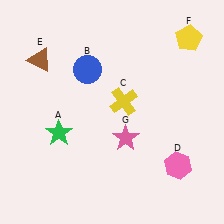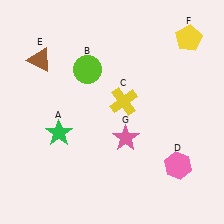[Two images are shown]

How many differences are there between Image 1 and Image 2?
There is 1 difference between the two images.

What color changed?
The circle (B) changed from blue in Image 1 to lime in Image 2.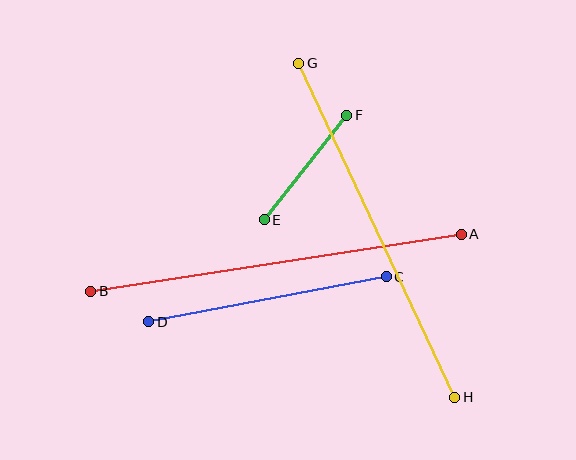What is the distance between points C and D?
The distance is approximately 242 pixels.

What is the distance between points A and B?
The distance is approximately 375 pixels.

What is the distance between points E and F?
The distance is approximately 133 pixels.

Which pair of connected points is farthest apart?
Points A and B are farthest apart.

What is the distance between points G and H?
The distance is approximately 369 pixels.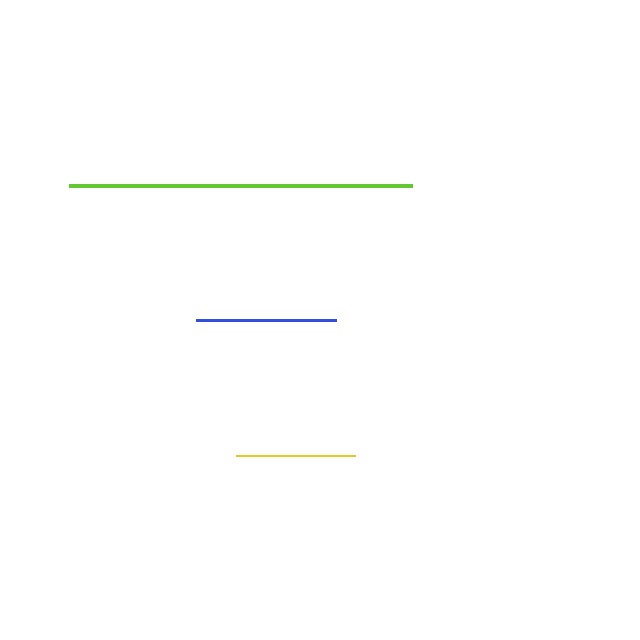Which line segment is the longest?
The lime line is the longest at approximately 344 pixels.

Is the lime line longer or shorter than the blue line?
The lime line is longer than the blue line.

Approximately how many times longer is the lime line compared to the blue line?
The lime line is approximately 2.4 times the length of the blue line.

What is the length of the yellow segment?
The yellow segment is approximately 118 pixels long.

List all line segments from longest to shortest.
From longest to shortest: lime, blue, yellow.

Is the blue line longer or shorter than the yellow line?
The blue line is longer than the yellow line.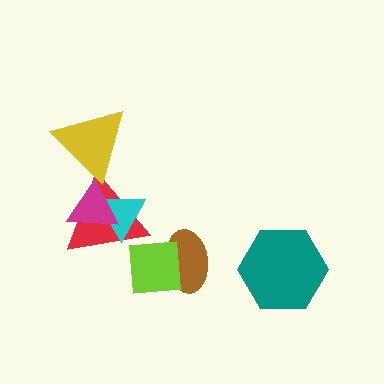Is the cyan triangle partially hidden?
Yes, it is partially covered by another shape.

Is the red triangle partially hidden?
Yes, it is partially covered by another shape.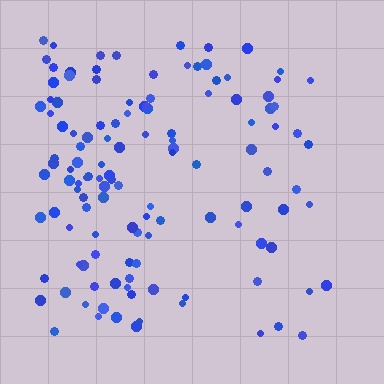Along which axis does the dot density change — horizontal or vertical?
Horizontal.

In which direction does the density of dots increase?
From right to left, with the left side densest.